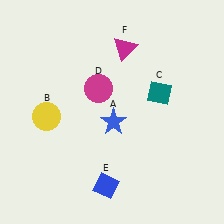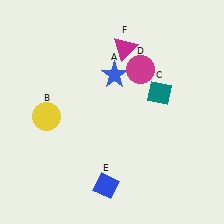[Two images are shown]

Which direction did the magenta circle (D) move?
The magenta circle (D) moved right.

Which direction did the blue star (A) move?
The blue star (A) moved up.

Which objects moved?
The objects that moved are: the blue star (A), the magenta circle (D).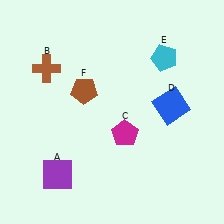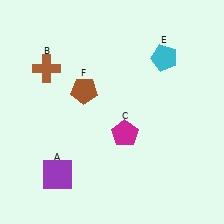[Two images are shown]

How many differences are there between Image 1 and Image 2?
There is 1 difference between the two images.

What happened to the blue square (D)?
The blue square (D) was removed in Image 2. It was in the top-right area of Image 1.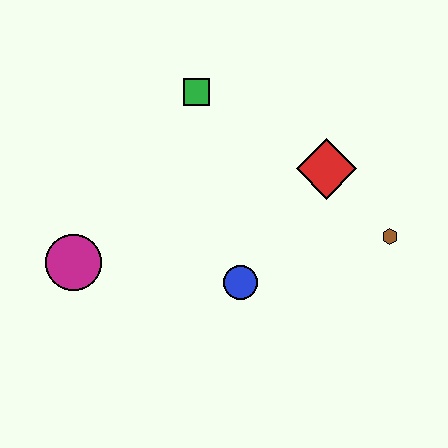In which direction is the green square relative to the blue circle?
The green square is above the blue circle.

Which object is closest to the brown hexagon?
The red diamond is closest to the brown hexagon.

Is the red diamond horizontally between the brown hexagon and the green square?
Yes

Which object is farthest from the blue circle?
The green square is farthest from the blue circle.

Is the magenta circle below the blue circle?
No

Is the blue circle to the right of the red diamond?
No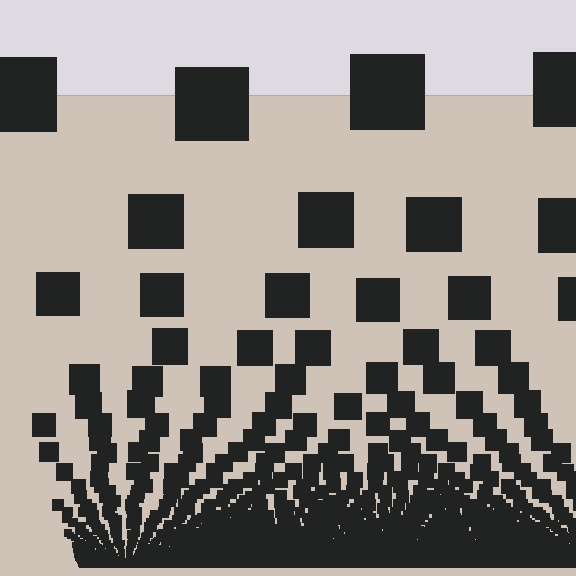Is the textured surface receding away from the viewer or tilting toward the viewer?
The surface appears to tilt toward the viewer. Texture elements get larger and sparser toward the top.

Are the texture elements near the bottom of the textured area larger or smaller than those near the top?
Smaller. The gradient is inverted — elements near the bottom are smaller and denser.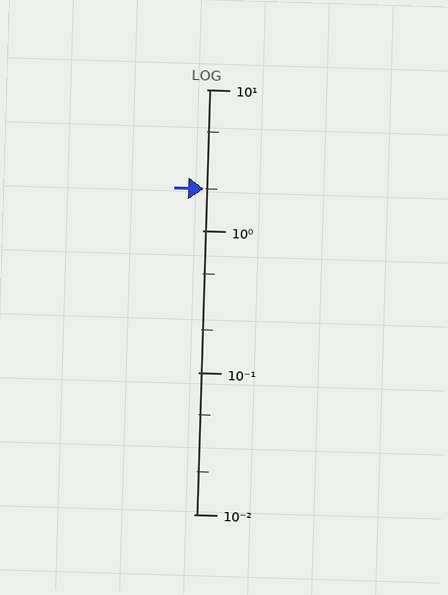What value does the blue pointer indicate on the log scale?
The pointer indicates approximately 2.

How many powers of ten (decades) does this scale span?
The scale spans 3 decades, from 0.01 to 10.